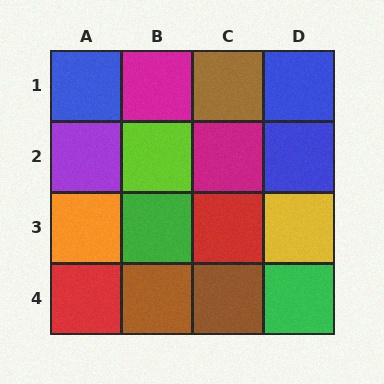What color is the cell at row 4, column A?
Red.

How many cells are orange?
1 cell is orange.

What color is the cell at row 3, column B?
Green.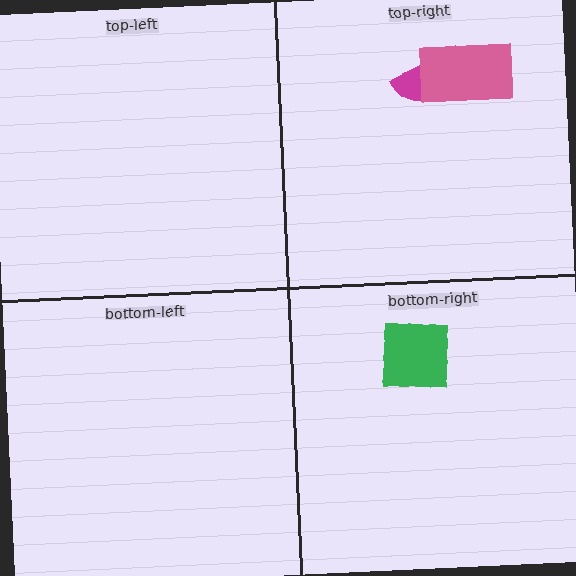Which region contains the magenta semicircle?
The top-right region.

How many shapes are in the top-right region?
2.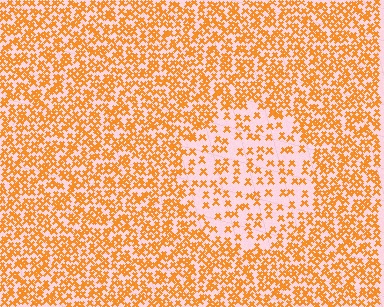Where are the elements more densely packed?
The elements are more densely packed outside the circle boundary.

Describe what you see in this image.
The image contains small orange elements arranged at two different densities. A circle-shaped region is visible where the elements are less densely packed than the surrounding area.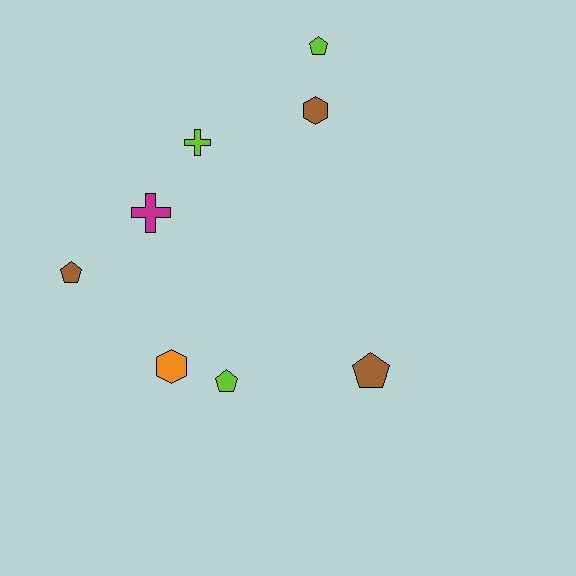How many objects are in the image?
There are 8 objects.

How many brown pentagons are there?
There are 2 brown pentagons.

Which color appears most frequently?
Brown, with 3 objects.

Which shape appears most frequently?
Pentagon, with 4 objects.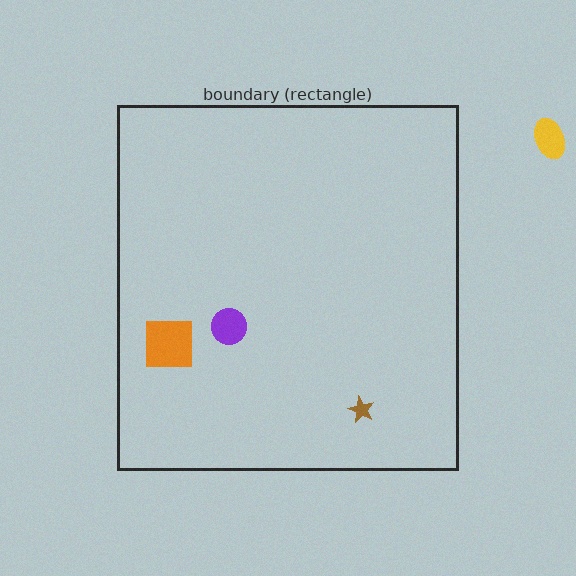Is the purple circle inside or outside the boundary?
Inside.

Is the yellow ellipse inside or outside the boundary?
Outside.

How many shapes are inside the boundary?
3 inside, 1 outside.